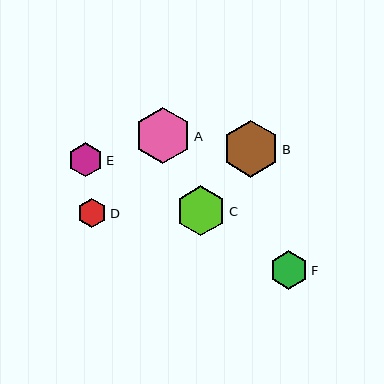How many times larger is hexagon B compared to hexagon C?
Hexagon B is approximately 1.1 times the size of hexagon C.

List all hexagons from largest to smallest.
From largest to smallest: B, A, C, F, E, D.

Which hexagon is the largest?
Hexagon B is the largest with a size of approximately 57 pixels.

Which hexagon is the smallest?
Hexagon D is the smallest with a size of approximately 29 pixels.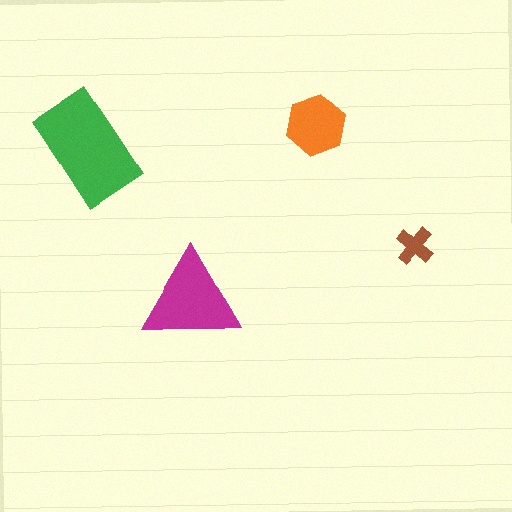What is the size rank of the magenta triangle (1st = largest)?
2nd.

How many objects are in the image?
There are 4 objects in the image.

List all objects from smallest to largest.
The brown cross, the orange hexagon, the magenta triangle, the green rectangle.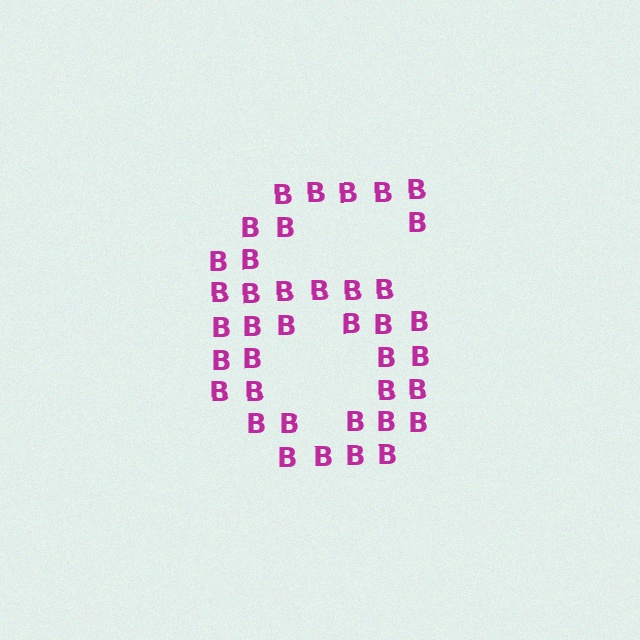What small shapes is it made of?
It is made of small letter B's.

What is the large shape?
The large shape is the digit 6.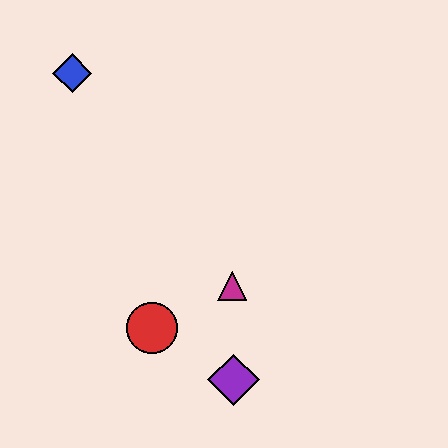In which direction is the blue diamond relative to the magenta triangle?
The blue diamond is above the magenta triangle.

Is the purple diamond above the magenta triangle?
No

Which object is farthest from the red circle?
The blue diamond is farthest from the red circle.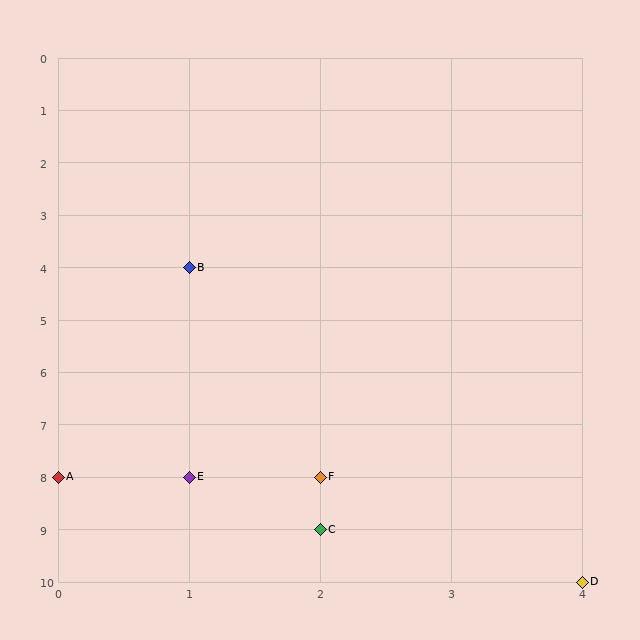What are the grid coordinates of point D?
Point D is at grid coordinates (4, 10).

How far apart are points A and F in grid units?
Points A and F are 2 columns apart.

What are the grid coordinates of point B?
Point B is at grid coordinates (1, 4).